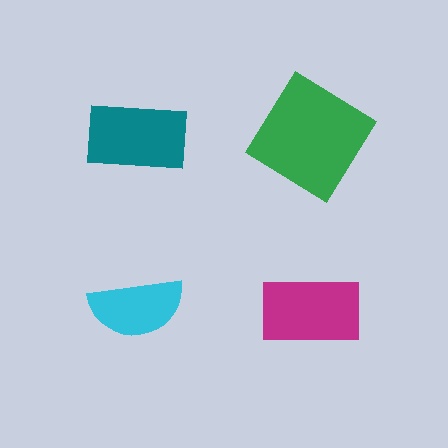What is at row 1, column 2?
A green diamond.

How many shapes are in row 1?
2 shapes.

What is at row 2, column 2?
A magenta rectangle.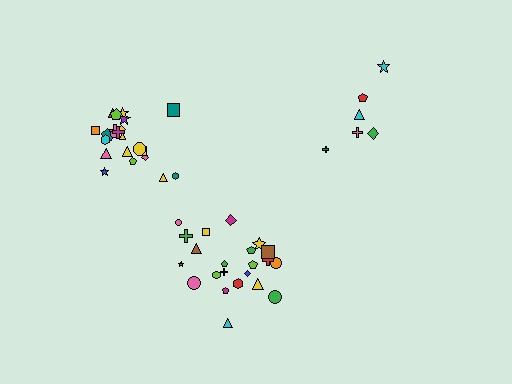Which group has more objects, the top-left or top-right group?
The top-left group.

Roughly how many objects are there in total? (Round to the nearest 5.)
Roughly 50 objects in total.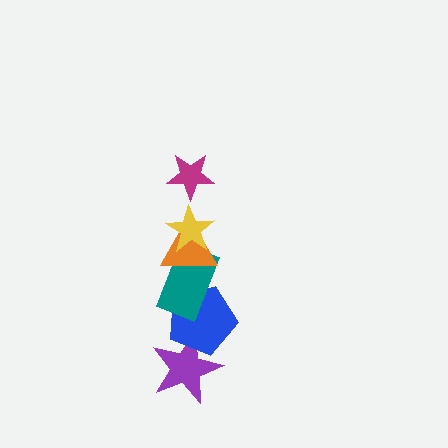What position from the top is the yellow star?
The yellow star is 2nd from the top.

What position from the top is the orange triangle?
The orange triangle is 3rd from the top.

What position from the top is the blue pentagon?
The blue pentagon is 5th from the top.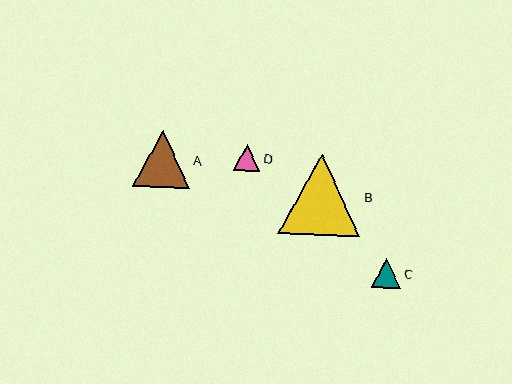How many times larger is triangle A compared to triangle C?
Triangle A is approximately 1.9 times the size of triangle C.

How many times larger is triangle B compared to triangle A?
Triangle B is approximately 1.4 times the size of triangle A.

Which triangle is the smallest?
Triangle D is the smallest with a size of approximately 26 pixels.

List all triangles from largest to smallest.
From largest to smallest: B, A, C, D.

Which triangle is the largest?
Triangle B is the largest with a size of approximately 81 pixels.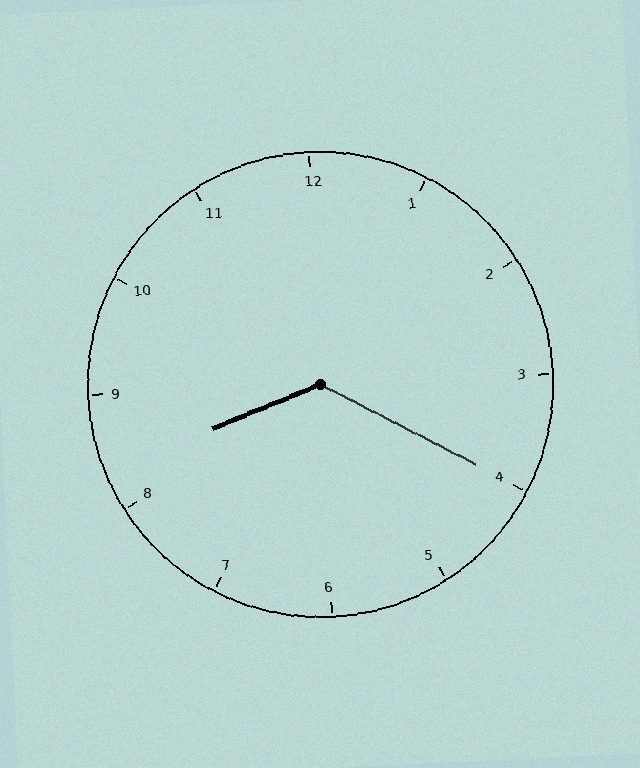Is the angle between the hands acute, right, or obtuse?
It is obtuse.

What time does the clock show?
8:20.